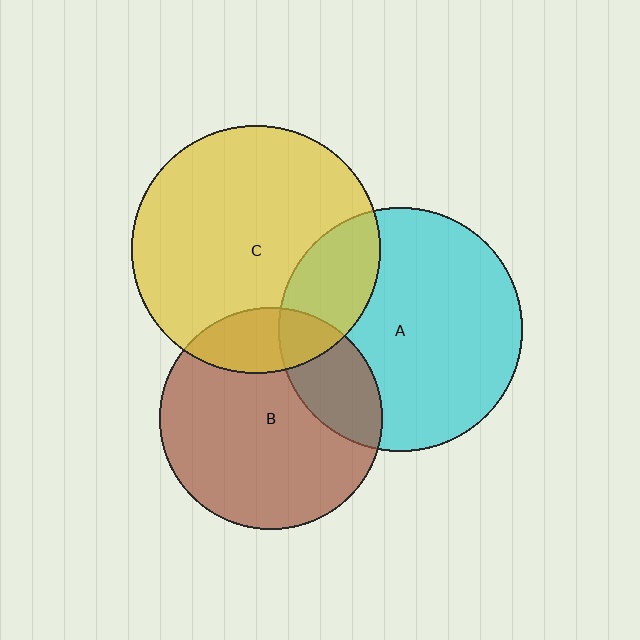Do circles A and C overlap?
Yes.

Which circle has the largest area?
Circle C (yellow).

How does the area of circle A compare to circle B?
Approximately 1.2 times.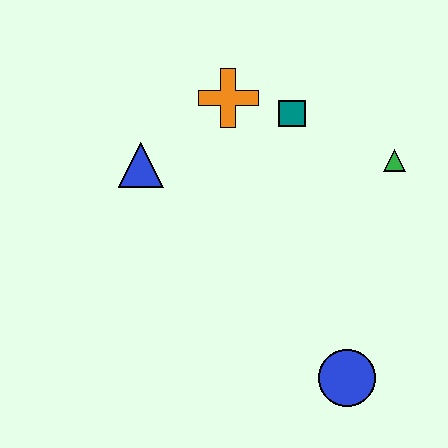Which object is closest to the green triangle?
The teal square is closest to the green triangle.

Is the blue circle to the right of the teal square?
Yes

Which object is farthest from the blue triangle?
The blue circle is farthest from the blue triangle.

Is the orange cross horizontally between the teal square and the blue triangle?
Yes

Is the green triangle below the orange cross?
Yes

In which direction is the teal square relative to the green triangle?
The teal square is to the left of the green triangle.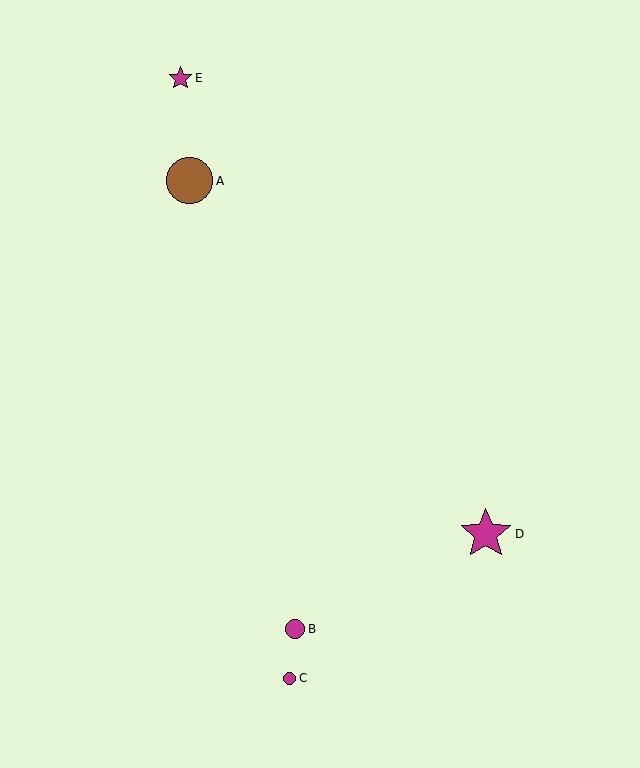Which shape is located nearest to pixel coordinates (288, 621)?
The magenta circle (labeled B) at (295, 629) is nearest to that location.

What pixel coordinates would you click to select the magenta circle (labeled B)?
Click at (295, 629) to select the magenta circle B.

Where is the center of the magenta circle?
The center of the magenta circle is at (295, 629).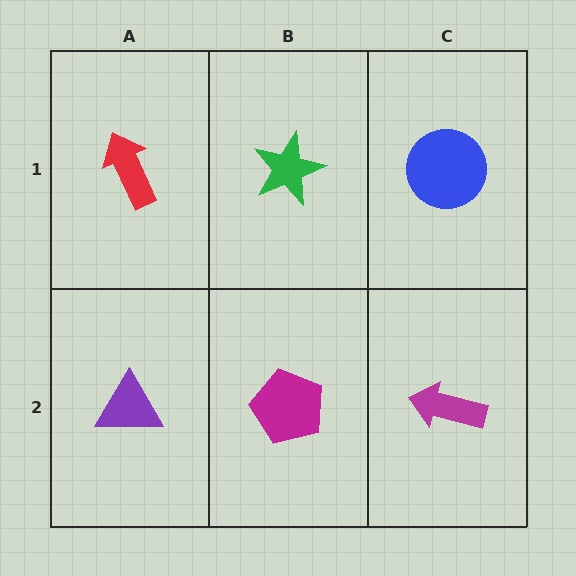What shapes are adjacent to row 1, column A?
A purple triangle (row 2, column A), a green star (row 1, column B).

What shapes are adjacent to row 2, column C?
A blue circle (row 1, column C), a magenta pentagon (row 2, column B).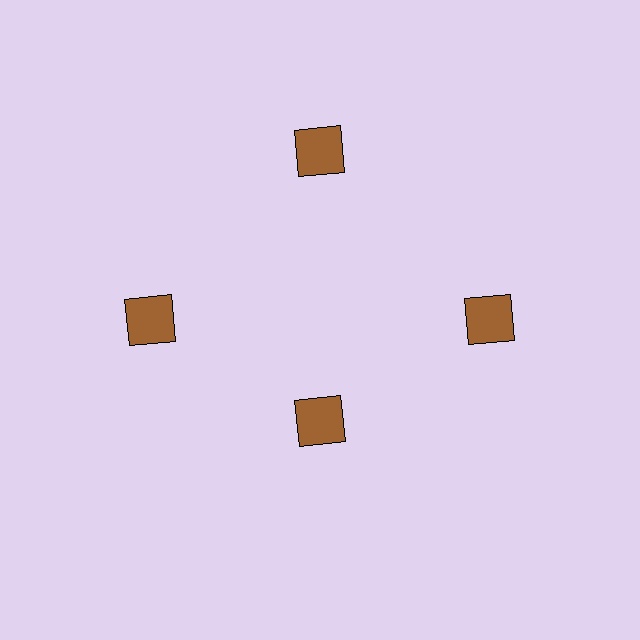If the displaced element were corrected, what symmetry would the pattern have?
It would have 4-fold rotational symmetry — the pattern would map onto itself every 90 degrees.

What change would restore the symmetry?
The symmetry would be restored by moving it outward, back onto the ring so that all 4 squares sit at equal angles and equal distance from the center.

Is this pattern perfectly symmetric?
No. The 4 brown squares are arranged in a ring, but one element near the 6 o'clock position is pulled inward toward the center, breaking the 4-fold rotational symmetry.